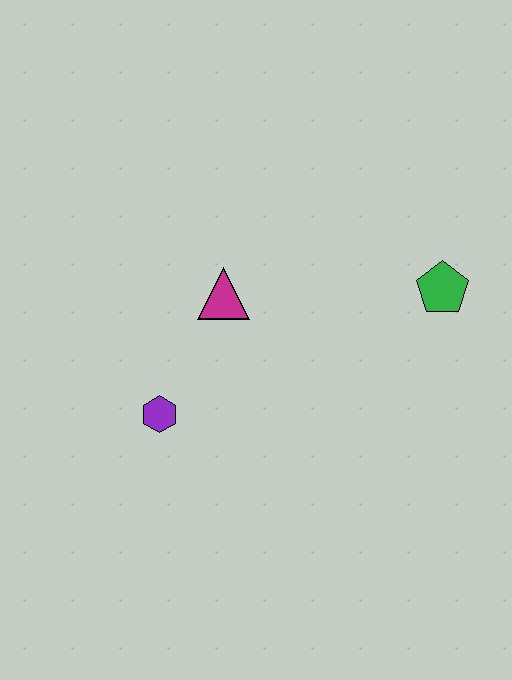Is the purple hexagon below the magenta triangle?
Yes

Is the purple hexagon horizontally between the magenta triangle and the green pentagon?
No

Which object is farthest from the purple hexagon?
The green pentagon is farthest from the purple hexagon.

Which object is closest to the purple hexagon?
The magenta triangle is closest to the purple hexagon.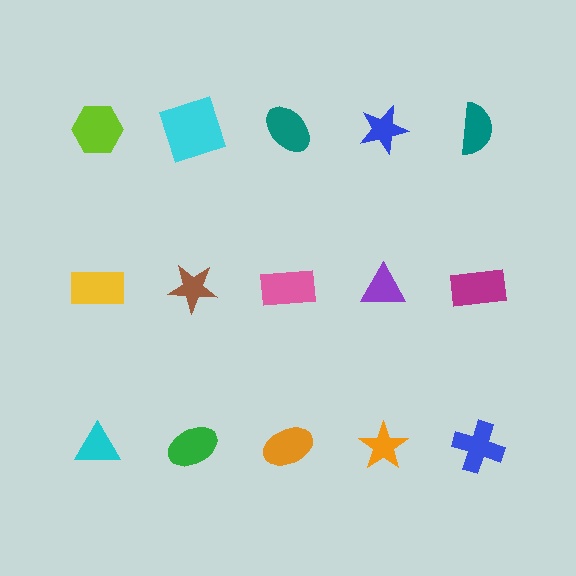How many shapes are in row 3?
5 shapes.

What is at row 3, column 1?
A cyan triangle.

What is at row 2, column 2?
A brown star.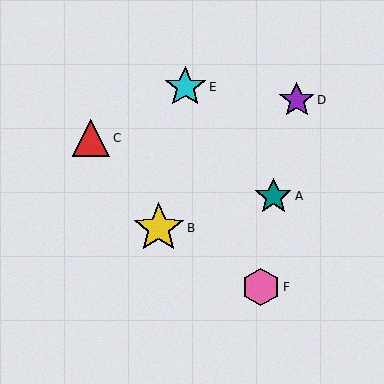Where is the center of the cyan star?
The center of the cyan star is at (185, 87).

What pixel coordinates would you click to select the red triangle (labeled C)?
Click at (91, 138) to select the red triangle C.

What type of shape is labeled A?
Shape A is a teal star.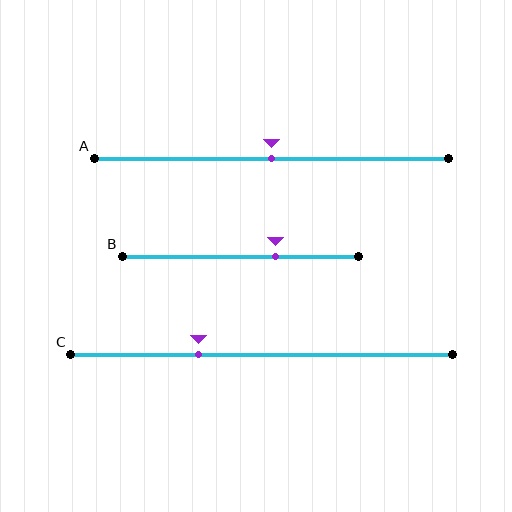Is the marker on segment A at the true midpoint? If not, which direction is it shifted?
Yes, the marker on segment A is at the true midpoint.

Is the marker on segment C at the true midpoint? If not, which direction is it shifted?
No, the marker on segment C is shifted to the left by about 16% of the segment length.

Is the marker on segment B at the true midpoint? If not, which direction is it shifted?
No, the marker on segment B is shifted to the right by about 15% of the segment length.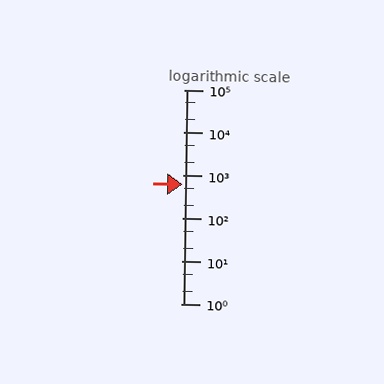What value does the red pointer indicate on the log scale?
The pointer indicates approximately 610.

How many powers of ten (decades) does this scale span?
The scale spans 5 decades, from 1 to 100000.